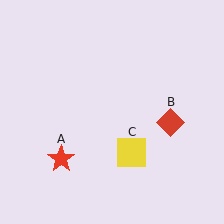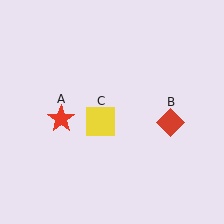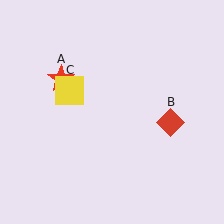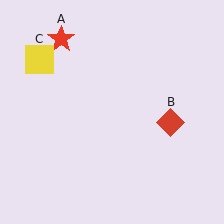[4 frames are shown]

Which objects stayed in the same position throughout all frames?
Red diamond (object B) remained stationary.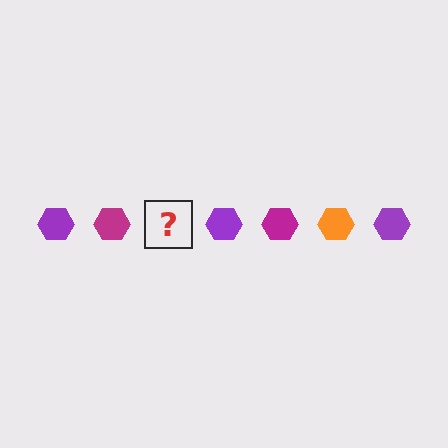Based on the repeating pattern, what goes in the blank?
The blank should be an orange hexagon.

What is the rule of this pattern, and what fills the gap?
The rule is that the pattern cycles through purple, magenta, orange hexagons. The gap should be filled with an orange hexagon.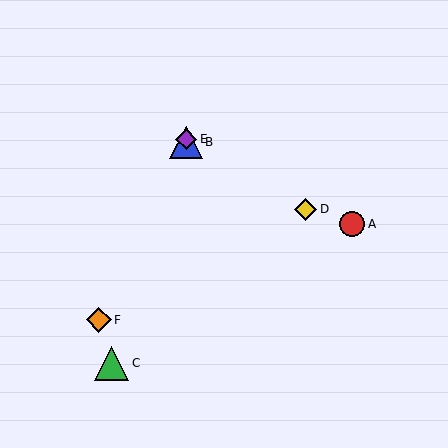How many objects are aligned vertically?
2 objects (B, E) are aligned vertically.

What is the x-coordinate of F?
Object F is at x≈99.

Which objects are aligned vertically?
Objects B, E are aligned vertically.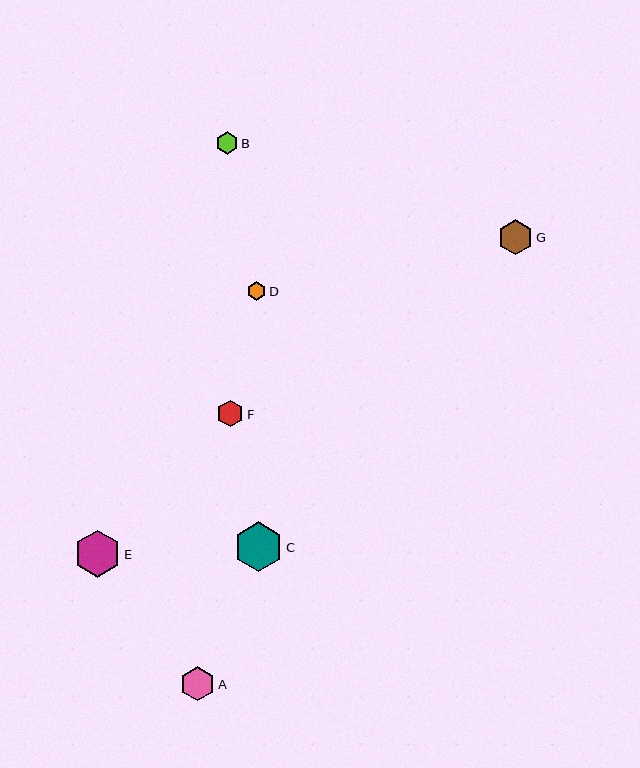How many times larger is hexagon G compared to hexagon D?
Hexagon G is approximately 1.9 times the size of hexagon D.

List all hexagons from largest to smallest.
From largest to smallest: C, E, G, A, F, B, D.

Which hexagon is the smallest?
Hexagon D is the smallest with a size of approximately 18 pixels.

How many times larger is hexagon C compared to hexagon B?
Hexagon C is approximately 2.2 times the size of hexagon B.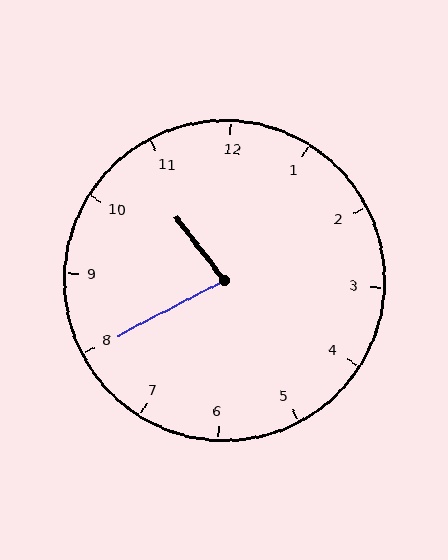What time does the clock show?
10:40.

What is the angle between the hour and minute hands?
Approximately 80 degrees.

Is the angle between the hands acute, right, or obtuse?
It is acute.